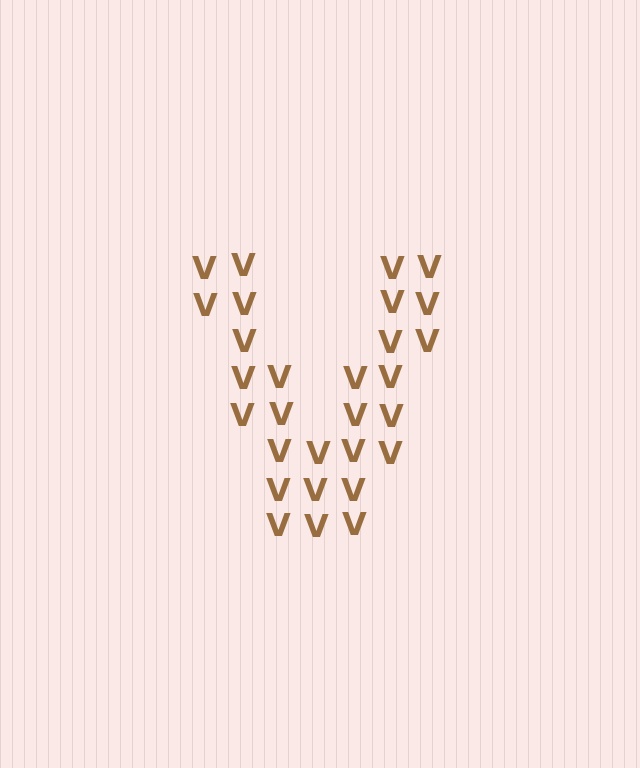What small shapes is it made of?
It is made of small letter V's.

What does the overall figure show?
The overall figure shows the letter V.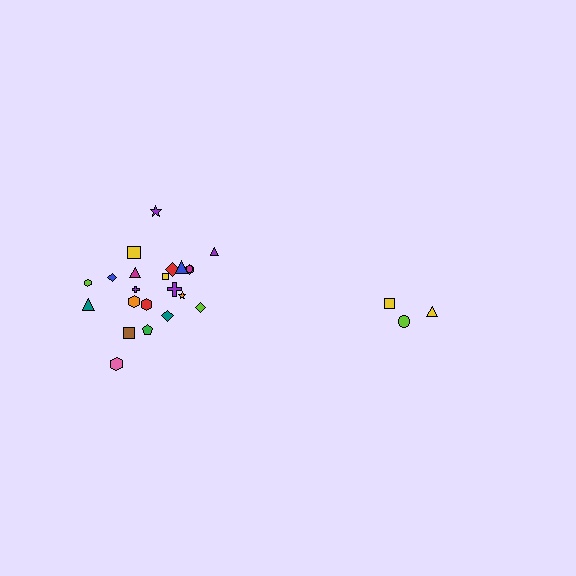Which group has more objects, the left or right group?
The left group.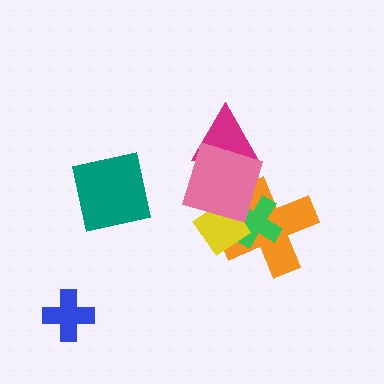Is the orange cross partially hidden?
Yes, it is partially covered by another shape.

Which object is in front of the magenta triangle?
The pink diamond is in front of the magenta triangle.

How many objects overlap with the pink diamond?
4 objects overlap with the pink diamond.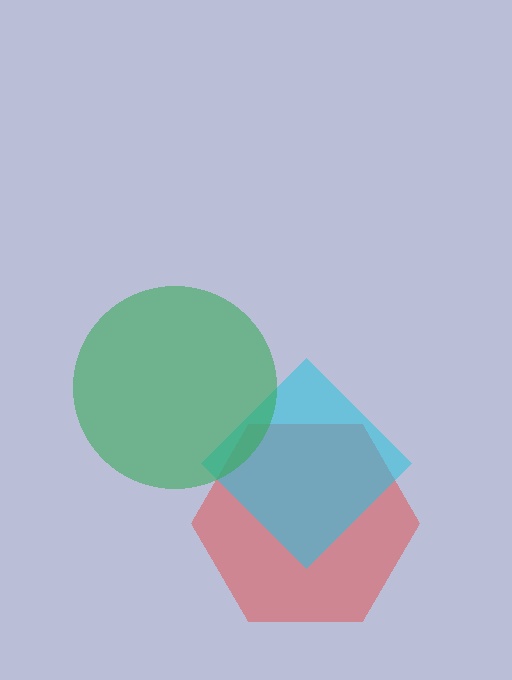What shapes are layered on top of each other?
The layered shapes are: a red hexagon, a cyan diamond, a green circle.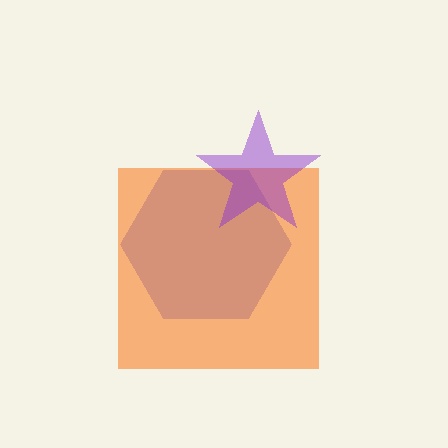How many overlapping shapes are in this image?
There are 3 overlapping shapes in the image.